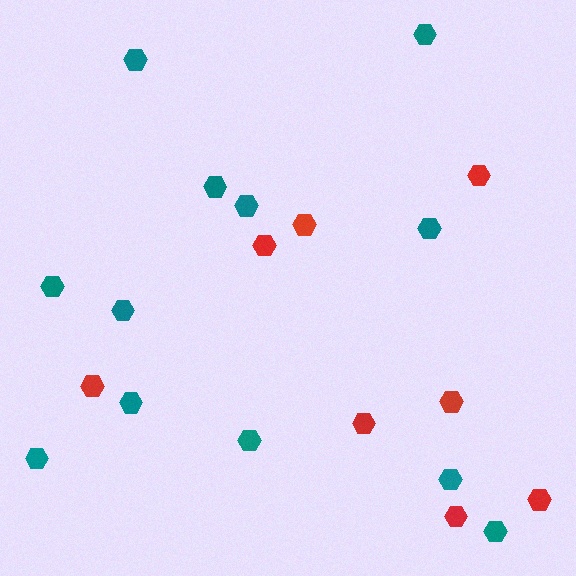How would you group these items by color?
There are 2 groups: one group of red hexagons (8) and one group of teal hexagons (12).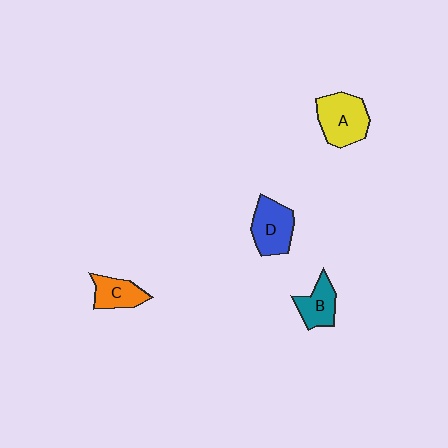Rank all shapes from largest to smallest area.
From largest to smallest: A (yellow), D (blue), B (teal), C (orange).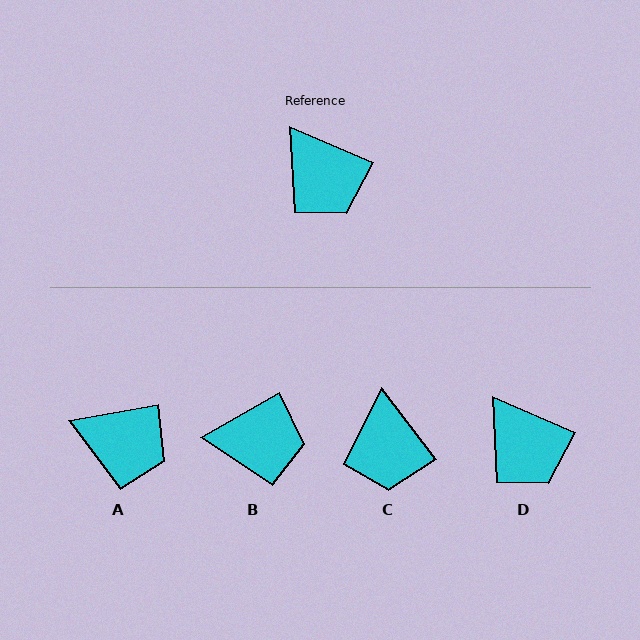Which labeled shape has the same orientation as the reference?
D.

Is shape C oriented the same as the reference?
No, it is off by about 29 degrees.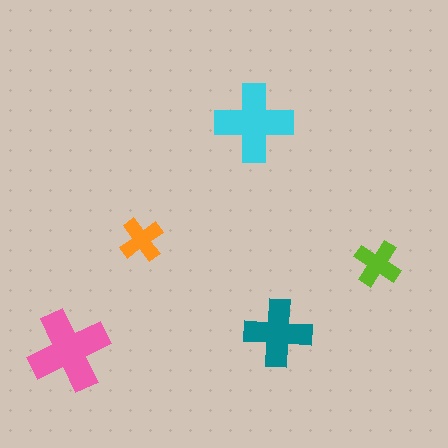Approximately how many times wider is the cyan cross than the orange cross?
About 2 times wider.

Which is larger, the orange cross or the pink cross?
The pink one.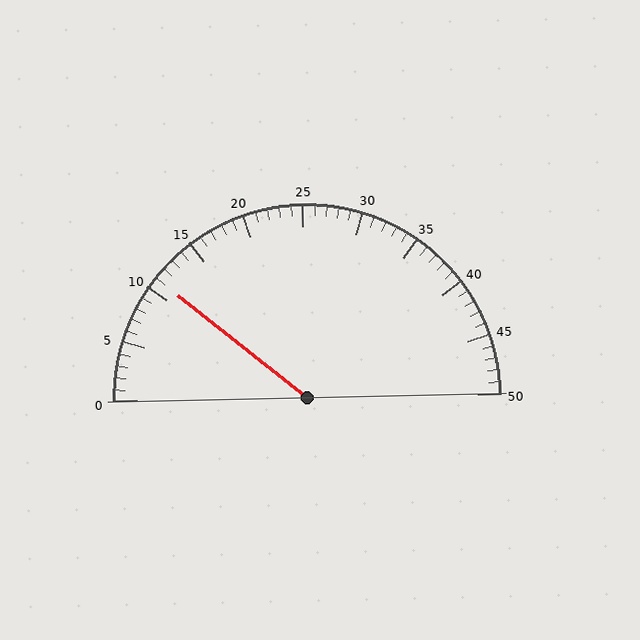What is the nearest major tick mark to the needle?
The nearest major tick mark is 10.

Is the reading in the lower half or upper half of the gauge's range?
The reading is in the lower half of the range (0 to 50).